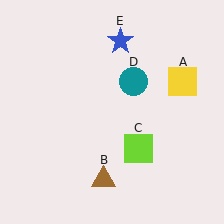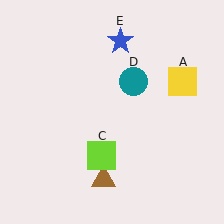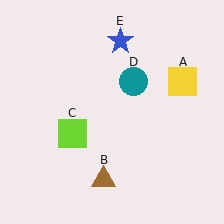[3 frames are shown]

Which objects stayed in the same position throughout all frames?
Yellow square (object A) and brown triangle (object B) and teal circle (object D) and blue star (object E) remained stationary.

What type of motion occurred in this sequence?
The lime square (object C) rotated clockwise around the center of the scene.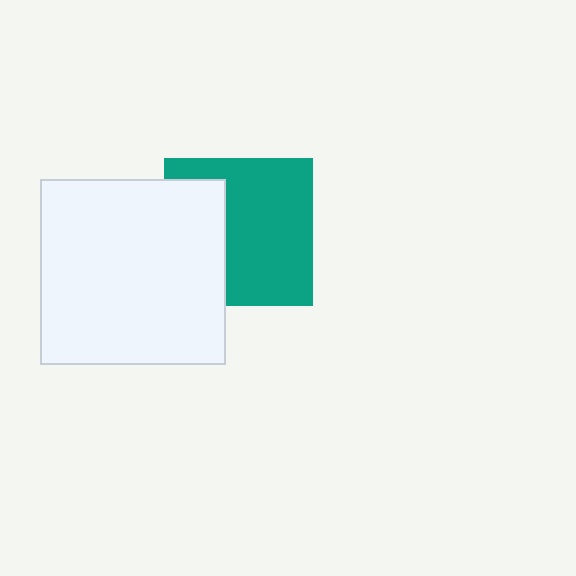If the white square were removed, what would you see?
You would see the complete teal square.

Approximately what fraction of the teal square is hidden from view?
Roughly 35% of the teal square is hidden behind the white square.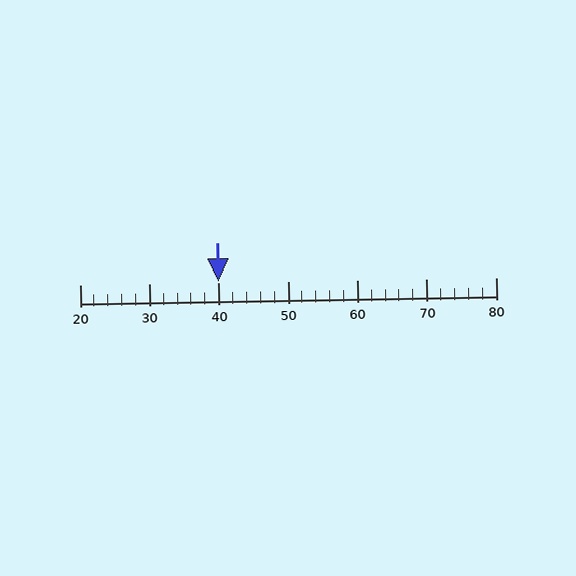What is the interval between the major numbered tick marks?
The major tick marks are spaced 10 units apart.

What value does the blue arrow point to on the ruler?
The blue arrow points to approximately 40.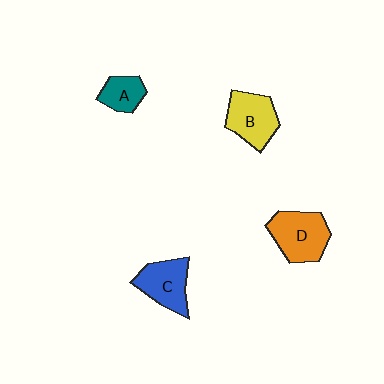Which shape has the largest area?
Shape D (orange).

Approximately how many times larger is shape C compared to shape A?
Approximately 1.6 times.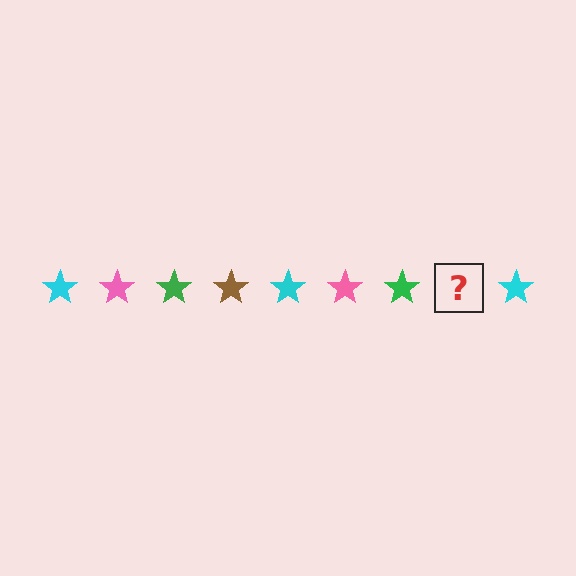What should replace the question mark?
The question mark should be replaced with a brown star.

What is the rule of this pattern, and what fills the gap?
The rule is that the pattern cycles through cyan, pink, green, brown stars. The gap should be filled with a brown star.